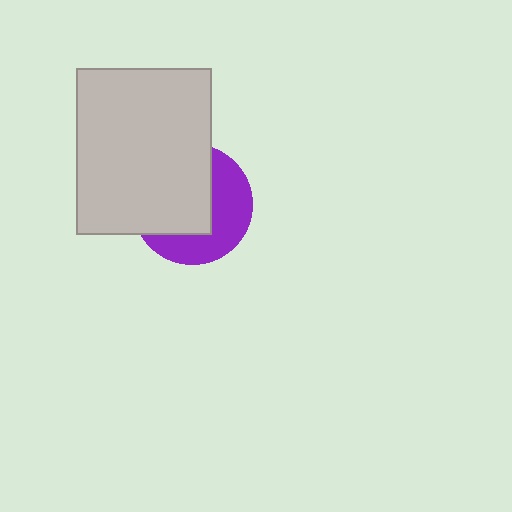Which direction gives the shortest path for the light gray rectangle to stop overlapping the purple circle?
Moving toward the upper-left gives the shortest separation.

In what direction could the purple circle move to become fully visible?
The purple circle could move toward the lower-right. That would shift it out from behind the light gray rectangle entirely.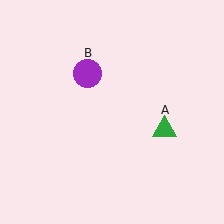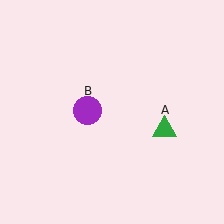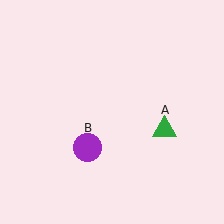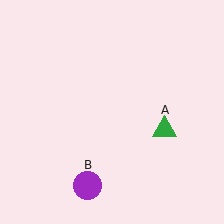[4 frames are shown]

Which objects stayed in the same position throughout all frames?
Green triangle (object A) remained stationary.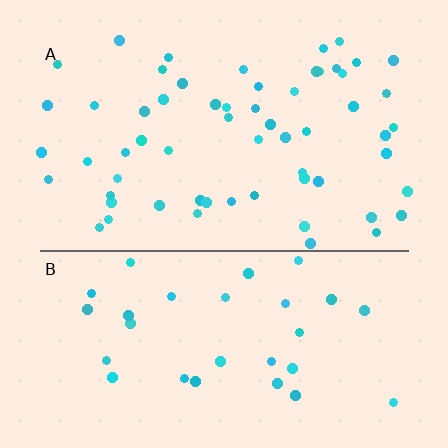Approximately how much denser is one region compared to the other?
Approximately 1.9× — region A over region B.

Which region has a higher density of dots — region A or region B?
A (the top).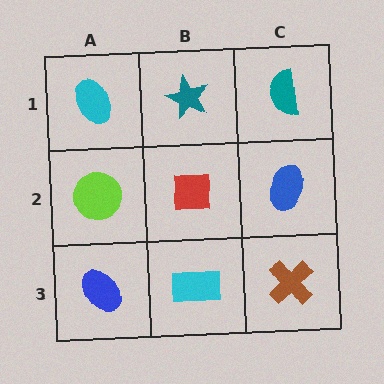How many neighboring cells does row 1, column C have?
2.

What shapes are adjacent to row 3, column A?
A lime circle (row 2, column A), a cyan rectangle (row 3, column B).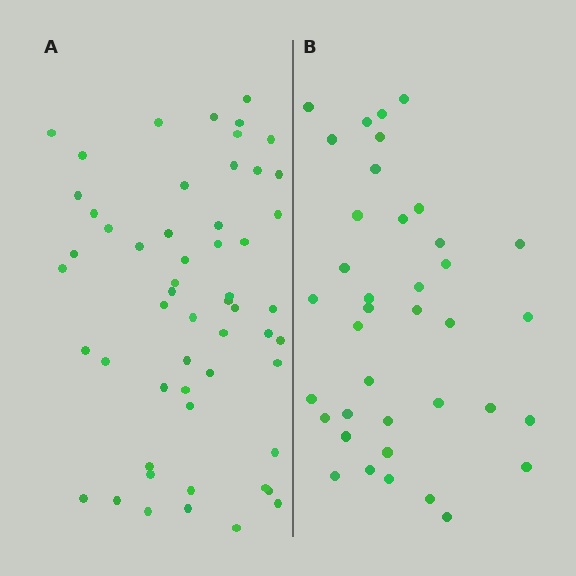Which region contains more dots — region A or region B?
Region A (the left region) has more dots.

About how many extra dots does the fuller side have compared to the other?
Region A has approximately 15 more dots than region B.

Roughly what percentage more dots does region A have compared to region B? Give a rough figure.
About 45% more.